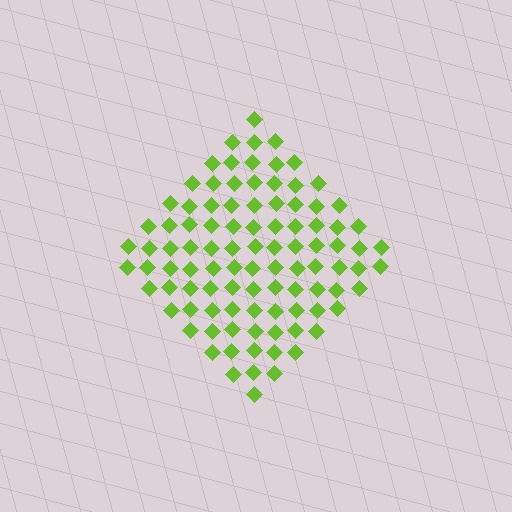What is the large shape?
The large shape is a diamond.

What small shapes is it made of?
It is made of small diamonds.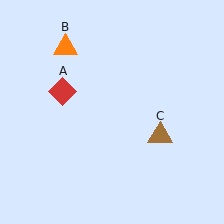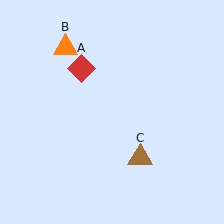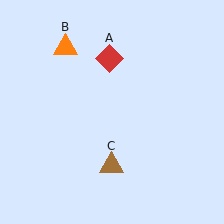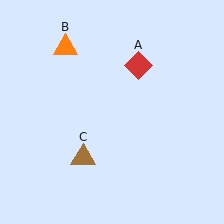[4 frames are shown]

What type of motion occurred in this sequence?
The red diamond (object A), brown triangle (object C) rotated clockwise around the center of the scene.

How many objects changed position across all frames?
2 objects changed position: red diamond (object A), brown triangle (object C).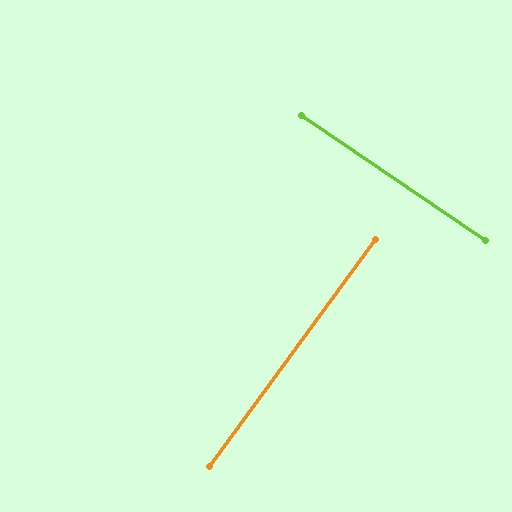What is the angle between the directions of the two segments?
Approximately 88 degrees.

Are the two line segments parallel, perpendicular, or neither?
Perpendicular — they meet at approximately 88°.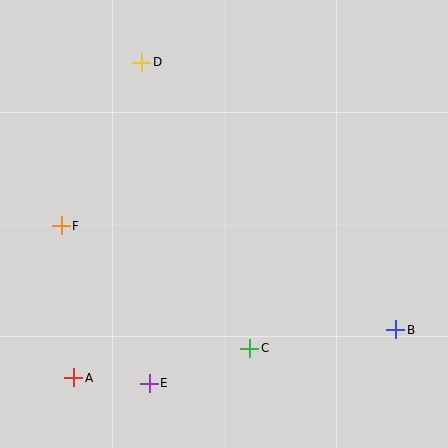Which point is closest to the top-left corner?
Point D is closest to the top-left corner.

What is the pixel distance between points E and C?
The distance between E and C is 106 pixels.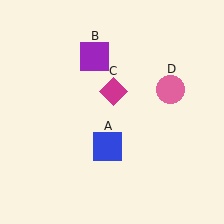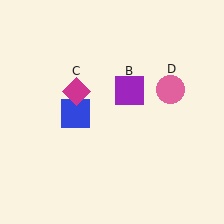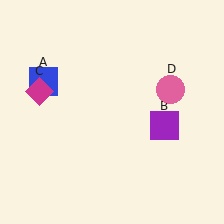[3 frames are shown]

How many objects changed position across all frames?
3 objects changed position: blue square (object A), purple square (object B), magenta diamond (object C).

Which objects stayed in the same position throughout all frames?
Pink circle (object D) remained stationary.